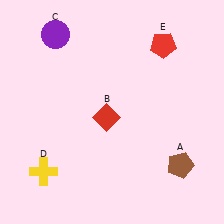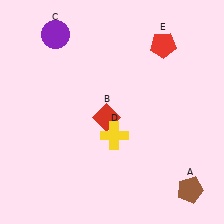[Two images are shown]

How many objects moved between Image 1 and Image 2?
2 objects moved between the two images.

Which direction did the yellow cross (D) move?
The yellow cross (D) moved right.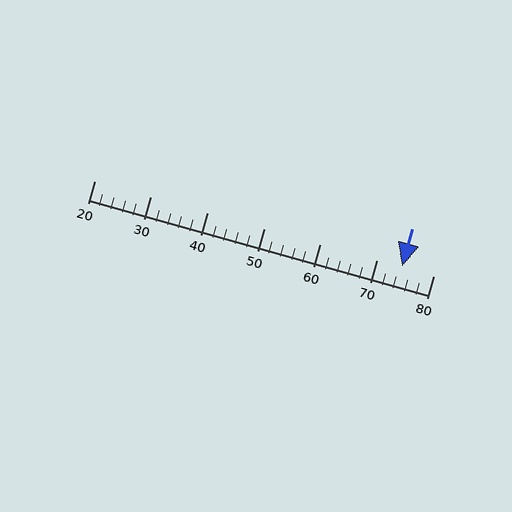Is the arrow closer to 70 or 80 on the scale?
The arrow is closer to 70.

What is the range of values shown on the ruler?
The ruler shows values from 20 to 80.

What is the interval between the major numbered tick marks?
The major tick marks are spaced 10 units apart.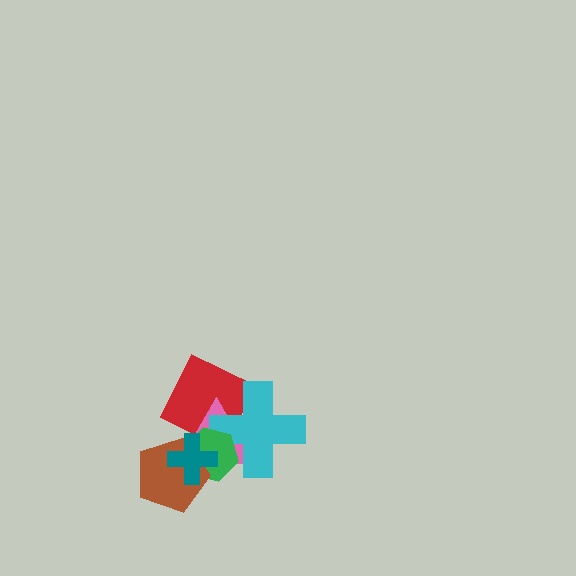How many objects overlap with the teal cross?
3 objects overlap with the teal cross.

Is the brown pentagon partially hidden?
Yes, it is partially covered by another shape.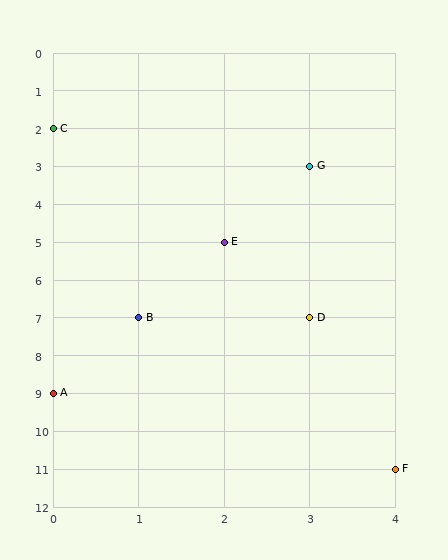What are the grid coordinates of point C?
Point C is at grid coordinates (0, 2).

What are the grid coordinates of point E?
Point E is at grid coordinates (2, 5).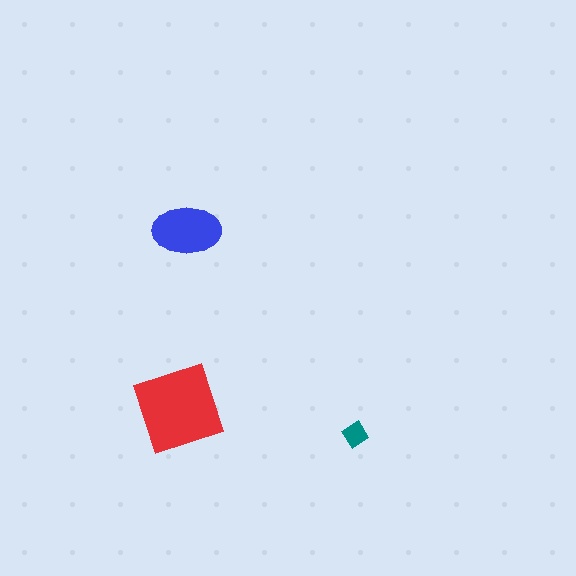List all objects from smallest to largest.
The teal diamond, the blue ellipse, the red square.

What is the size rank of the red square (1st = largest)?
1st.